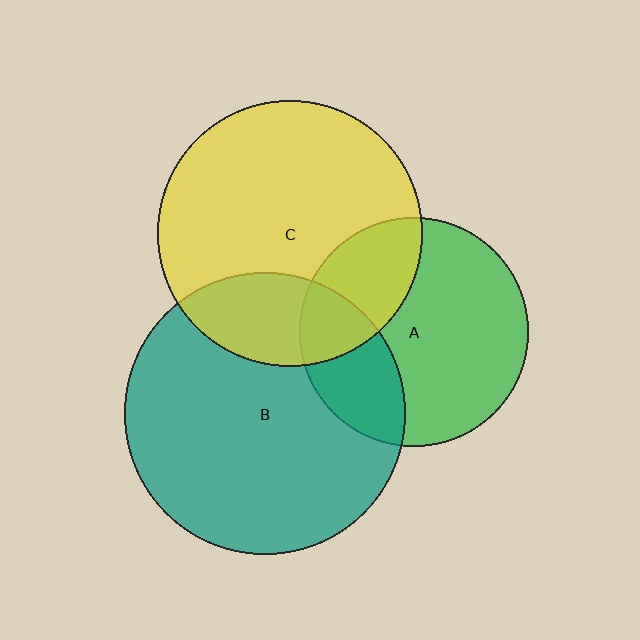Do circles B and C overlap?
Yes.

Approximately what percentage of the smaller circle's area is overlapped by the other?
Approximately 25%.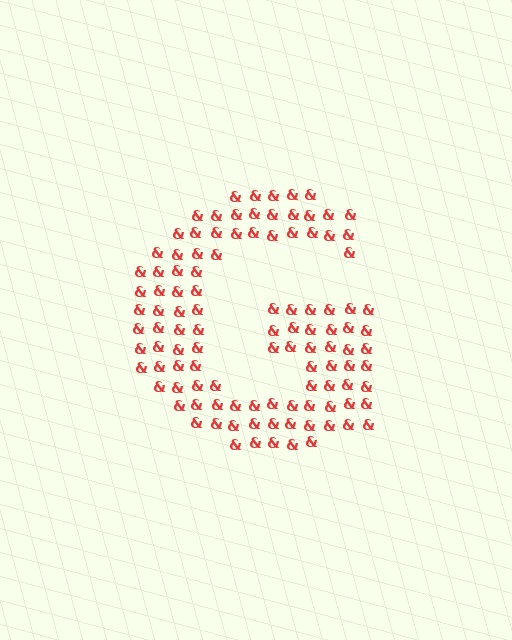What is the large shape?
The large shape is the letter G.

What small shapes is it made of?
It is made of small ampersands.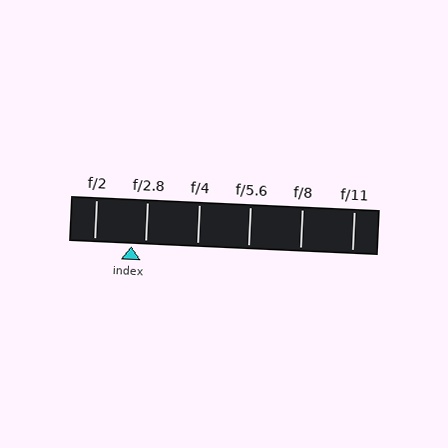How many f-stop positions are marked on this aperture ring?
There are 6 f-stop positions marked.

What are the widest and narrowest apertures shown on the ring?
The widest aperture shown is f/2 and the narrowest is f/11.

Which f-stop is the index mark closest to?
The index mark is closest to f/2.8.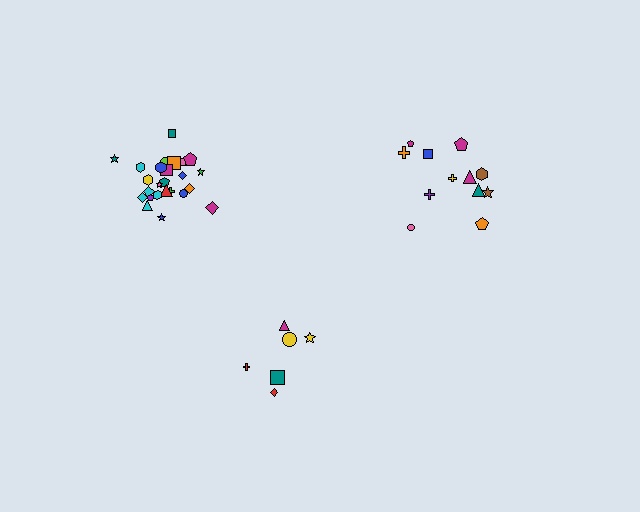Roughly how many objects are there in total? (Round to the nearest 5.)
Roughly 45 objects in total.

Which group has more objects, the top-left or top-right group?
The top-left group.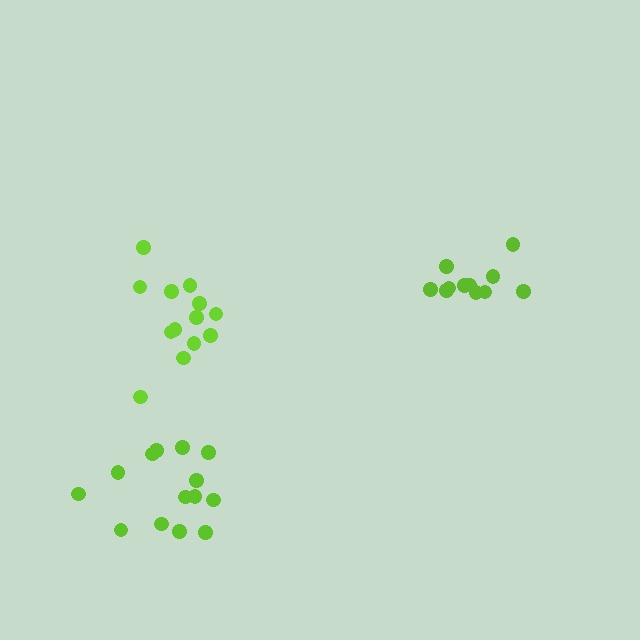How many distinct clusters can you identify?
There are 3 distinct clusters.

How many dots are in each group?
Group 1: 11 dots, Group 2: 13 dots, Group 3: 14 dots (38 total).